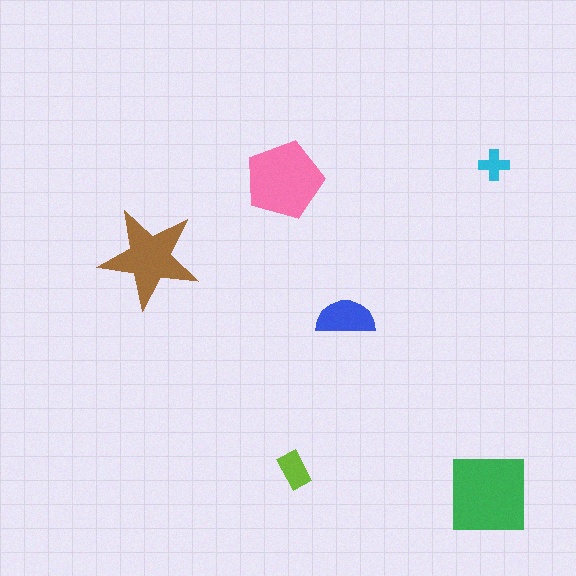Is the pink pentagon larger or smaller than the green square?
Smaller.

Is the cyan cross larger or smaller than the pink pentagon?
Smaller.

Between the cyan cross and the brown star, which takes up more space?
The brown star.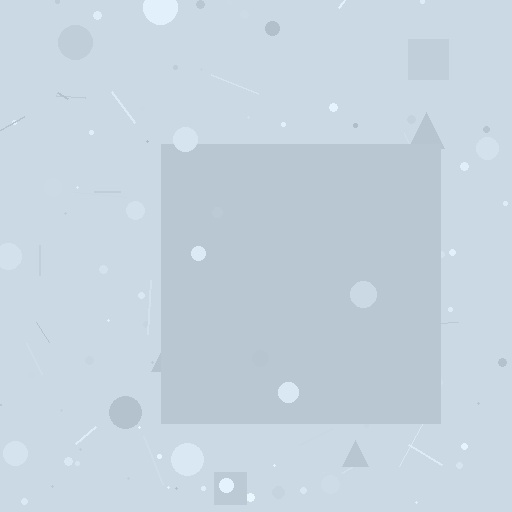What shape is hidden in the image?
A square is hidden in the image.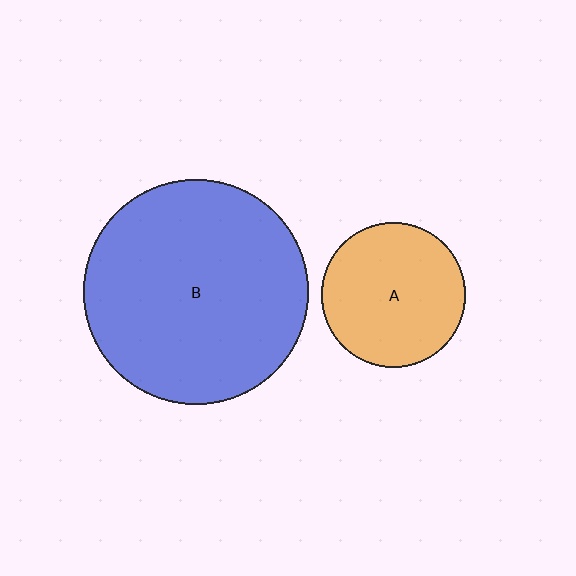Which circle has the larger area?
Circle B (blue).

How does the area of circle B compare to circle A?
Approximately 2.4 times.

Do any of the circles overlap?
No, none of the circles overlap.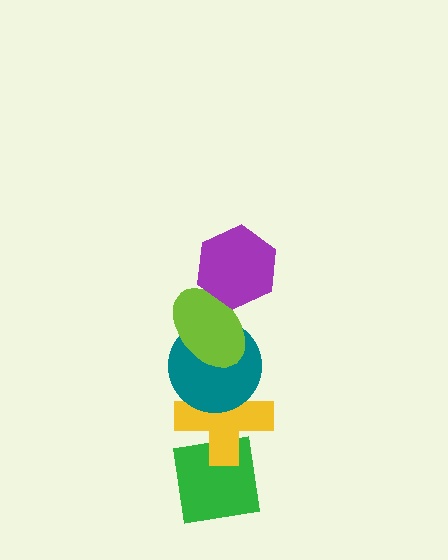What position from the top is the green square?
The green square is 5th from the top.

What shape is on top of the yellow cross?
The teal circle is on top of the yellow cross.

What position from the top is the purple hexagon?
The purple hexagon is 1st from the top.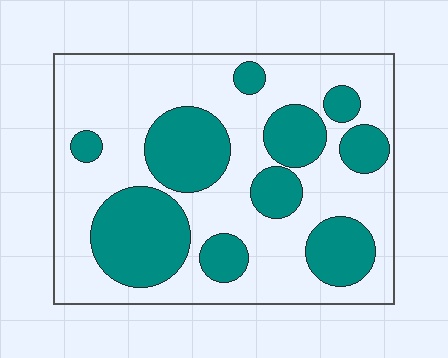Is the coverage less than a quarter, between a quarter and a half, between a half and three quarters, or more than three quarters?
Between a quarter and a half.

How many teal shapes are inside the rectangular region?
10.